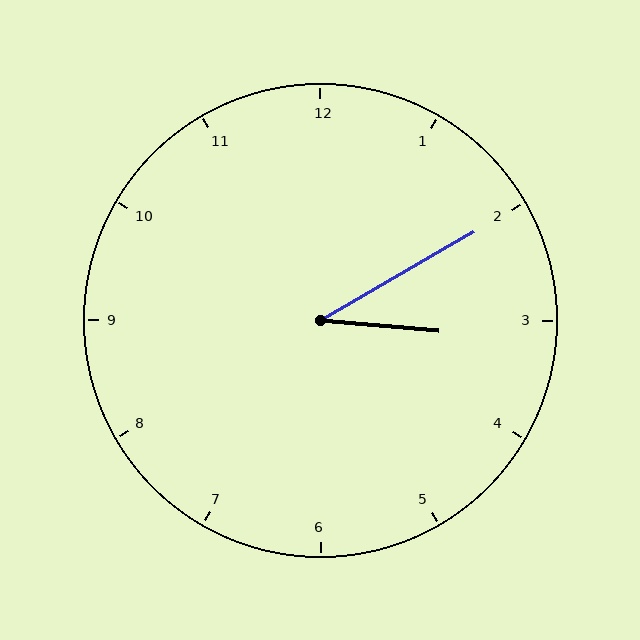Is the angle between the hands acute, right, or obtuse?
It is acute.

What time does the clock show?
3:10.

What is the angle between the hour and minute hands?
Approximately 35 degrees.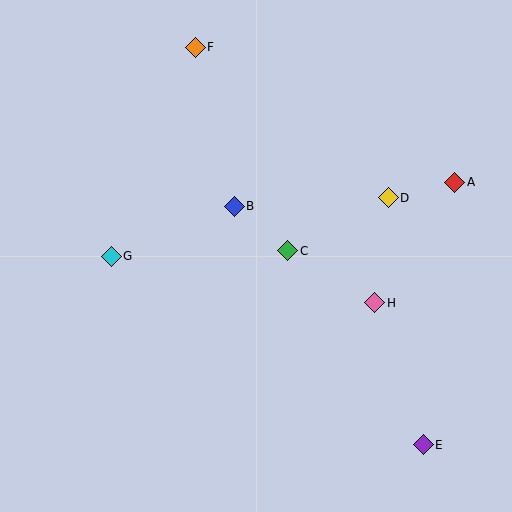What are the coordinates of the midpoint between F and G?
The midpoint between F and G is at (153, 152).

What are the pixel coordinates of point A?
Point A is at (455, 182).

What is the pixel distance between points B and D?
The distance between B and D is 154 pixels.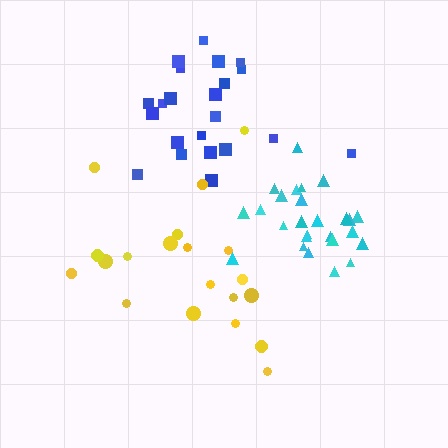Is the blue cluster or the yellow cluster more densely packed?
Blue.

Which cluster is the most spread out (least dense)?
Yellow.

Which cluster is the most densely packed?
Cyan.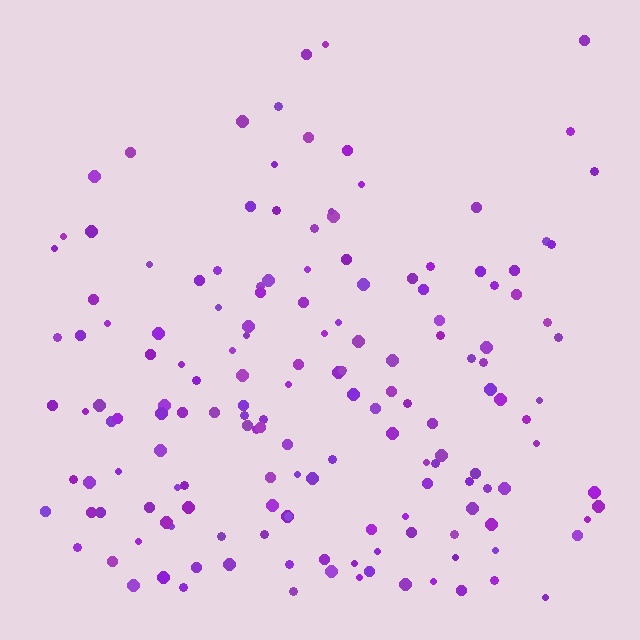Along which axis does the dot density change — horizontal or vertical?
Vertical.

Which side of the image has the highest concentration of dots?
The bottom.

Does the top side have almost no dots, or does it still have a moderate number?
Still a moderate number, just noticeably fewer than the bottom.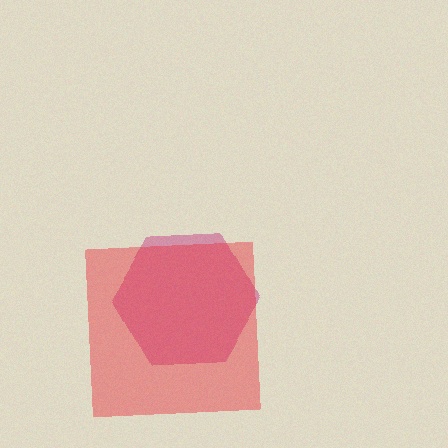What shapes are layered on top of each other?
The layered shapes are: a magenta hexagon, a red square.